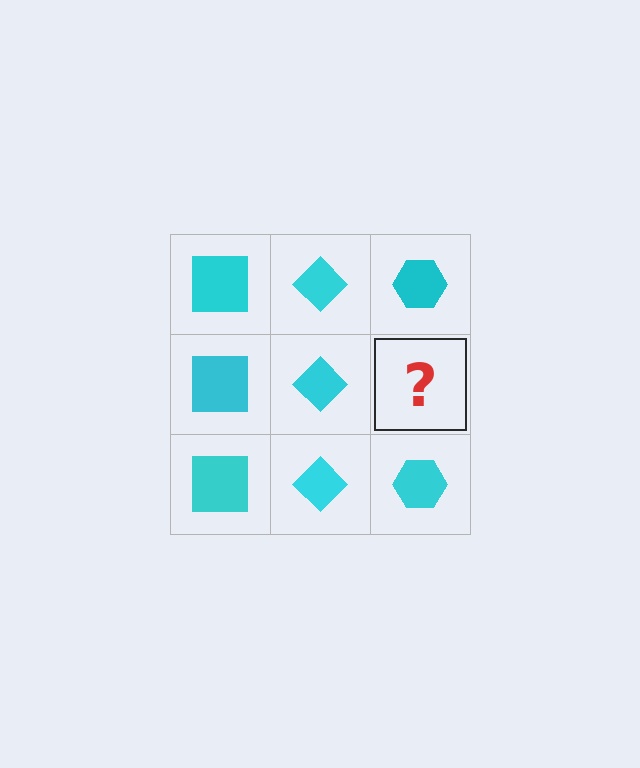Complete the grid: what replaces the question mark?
The question mark should be replaced with a cyan hexagon.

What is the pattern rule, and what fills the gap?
The rule is that each column has a consistent shape. The gap should be filled with a cyan hexagon.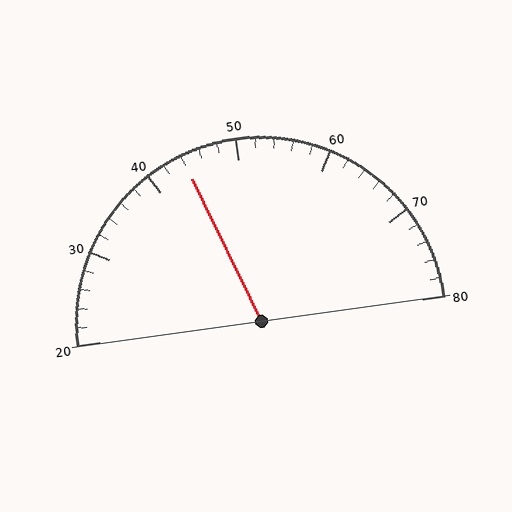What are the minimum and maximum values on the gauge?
The gauge ranges from 20 to 80.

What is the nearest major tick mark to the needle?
The nearest major tick mark is 40.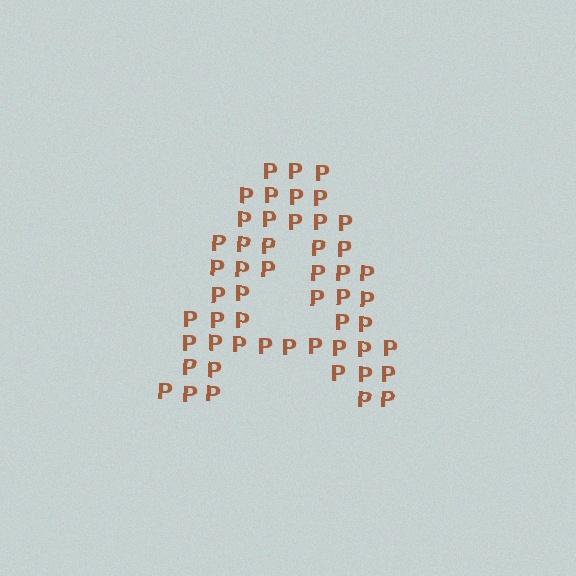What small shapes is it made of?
It is made of small letter P's.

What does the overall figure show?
The overall figure shows the letter A.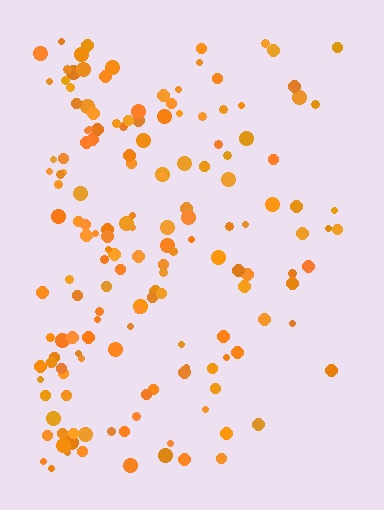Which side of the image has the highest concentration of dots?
The left.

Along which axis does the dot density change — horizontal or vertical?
Horizontal.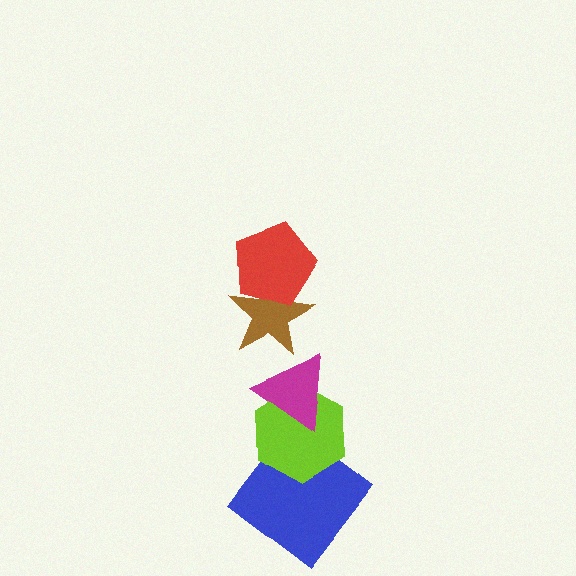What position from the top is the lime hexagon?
The lime hexagon is 4th from the top.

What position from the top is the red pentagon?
The red pentagon is 1st from the top.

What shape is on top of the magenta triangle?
The brown star is on top of the magenta triangle.